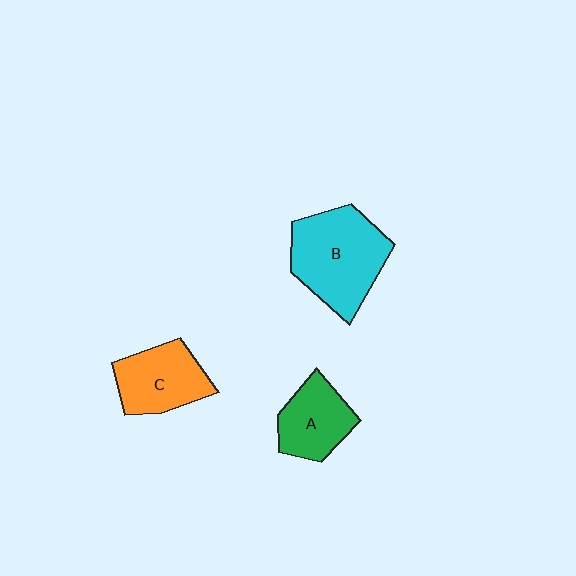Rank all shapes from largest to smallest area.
From largest to smallest: B (cyan), C (orange), A (green).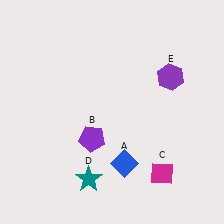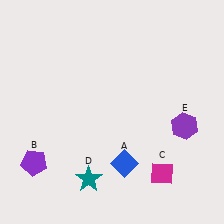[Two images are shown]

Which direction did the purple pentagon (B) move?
The purple pentagon (B) moved left.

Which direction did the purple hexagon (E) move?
The purple hexagon (E) moved down.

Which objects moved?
The objects that moved are: the purple pentagon (B), the purple hexagon (E).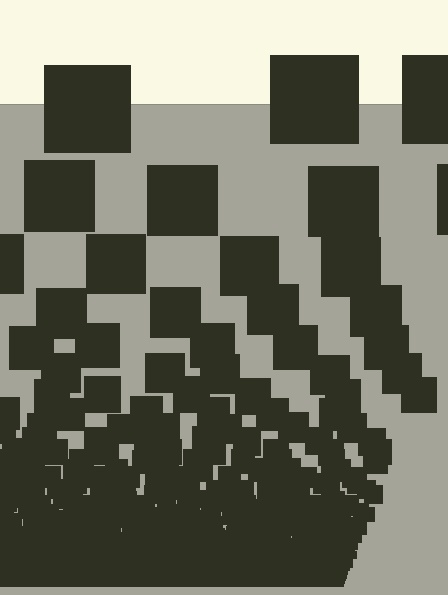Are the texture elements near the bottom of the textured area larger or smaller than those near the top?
Smaller. The gradient is inverted — elements near the bottom are smaller and denser.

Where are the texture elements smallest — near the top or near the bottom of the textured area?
Near the bottom.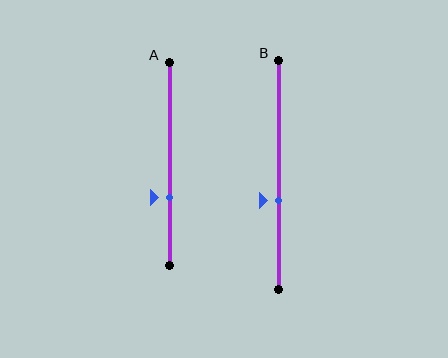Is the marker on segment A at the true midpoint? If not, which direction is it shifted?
No, the marker on segment A is shifted downward by about 16% of the segment length.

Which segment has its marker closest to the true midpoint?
Segment B has its marker closest to the true midpoint.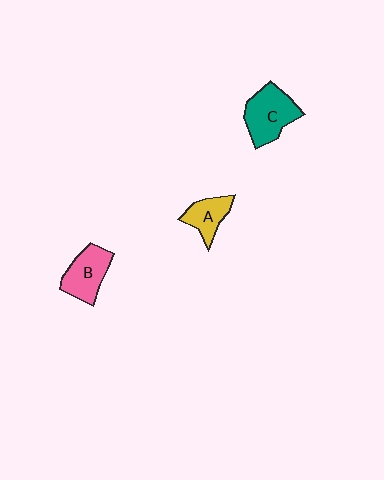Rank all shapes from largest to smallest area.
From largest to smallest: C (teal), B (pink), A (yellow).